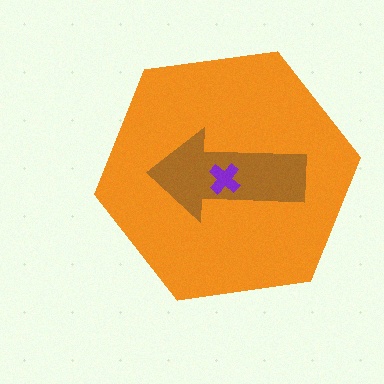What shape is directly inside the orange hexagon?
The brown arrow.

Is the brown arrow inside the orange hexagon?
Yes.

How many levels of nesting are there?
3.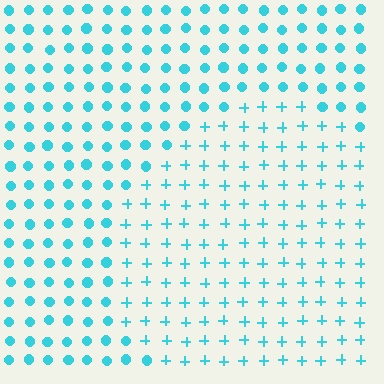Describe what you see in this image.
The image is filled with small cyan elements arranged in a uniform grid. A circle-shaped region contains plus signs, while the surrounding area contains circles. The boundary is defined purely by the change in element shape.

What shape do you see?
I see a circle.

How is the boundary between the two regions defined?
The boundary is defined by a change in element shape: plus signs inside vs. circles outside. All elements share the same color and spacing.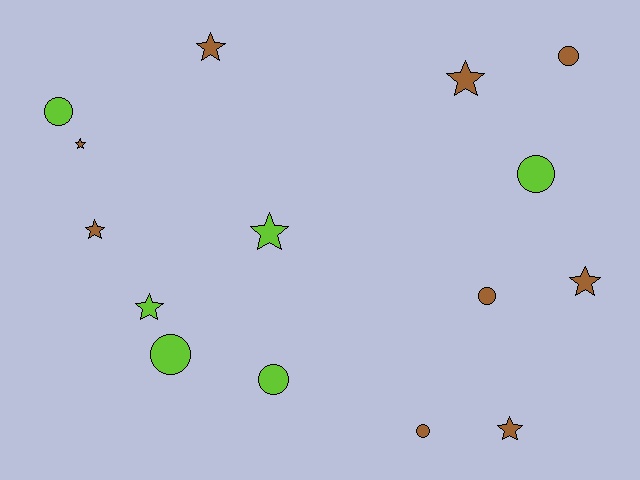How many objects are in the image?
There are 15 objects.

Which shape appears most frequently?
Star, with 8 objects.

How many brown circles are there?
There are 3 brown circles.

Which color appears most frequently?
Brown, with 9 objects.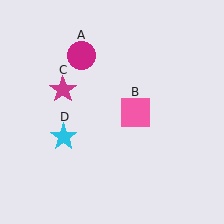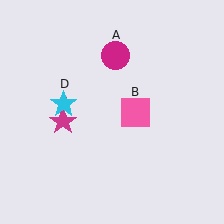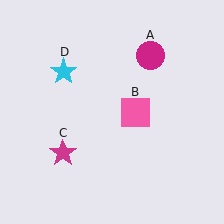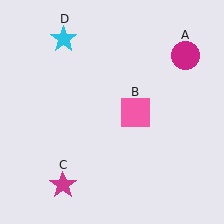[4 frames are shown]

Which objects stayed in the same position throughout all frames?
Pink square (object B) remained stationary.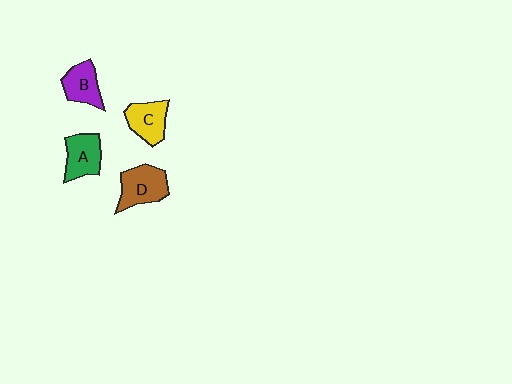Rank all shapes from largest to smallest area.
From largest to smallest: D (brown), A (green), C (yellow), B (purple).